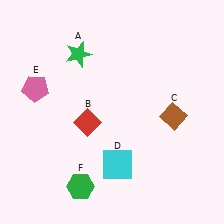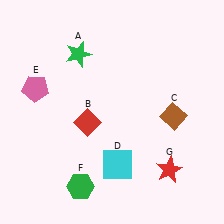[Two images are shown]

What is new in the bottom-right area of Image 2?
A red star (G) was added in the bottom-right area of Image 2.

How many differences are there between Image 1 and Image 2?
There is 1 difference between the two images.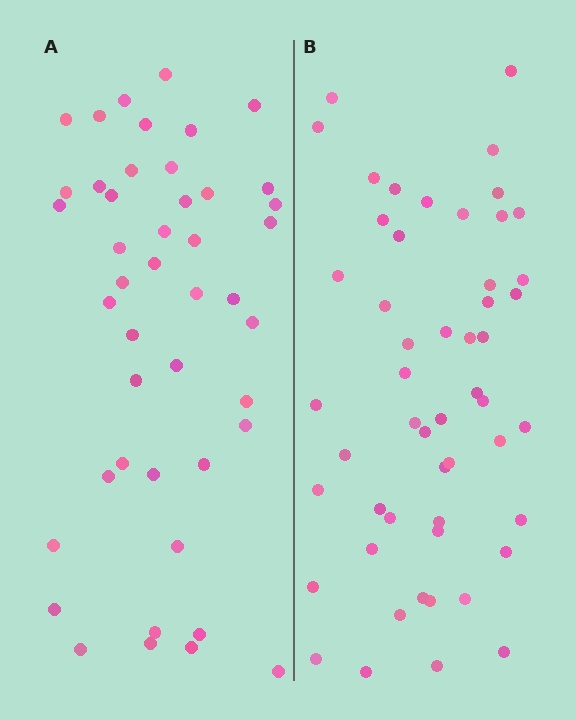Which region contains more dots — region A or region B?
Region B (the right region) has more dots.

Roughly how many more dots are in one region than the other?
Region B has roughly 8 or so more dots than region A.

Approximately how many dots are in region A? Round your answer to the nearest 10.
About 40 dots. (The exact count is 45, which rounds to 40.)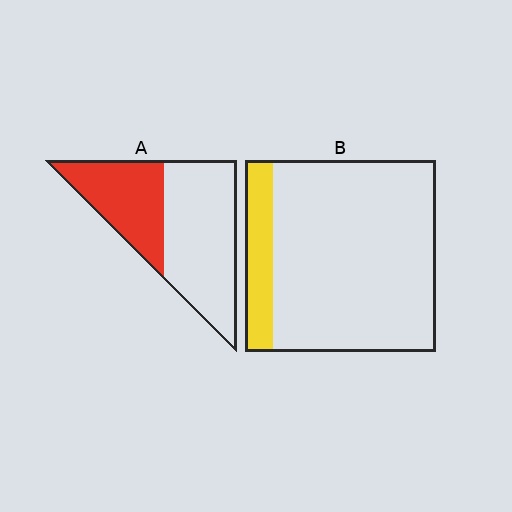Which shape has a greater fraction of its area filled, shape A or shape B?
Shape A.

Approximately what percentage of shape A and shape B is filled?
A is approximately 40% and B is approximately 15%.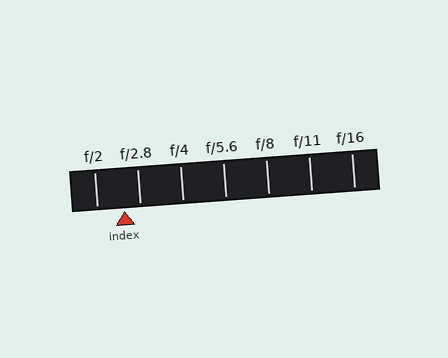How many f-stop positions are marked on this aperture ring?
There are 7 f-stop positions marked.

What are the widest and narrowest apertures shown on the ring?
The widest aperture shown is f/2 and the narrowest is f/16.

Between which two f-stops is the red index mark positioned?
The index mark is between f/2 and f/2.8.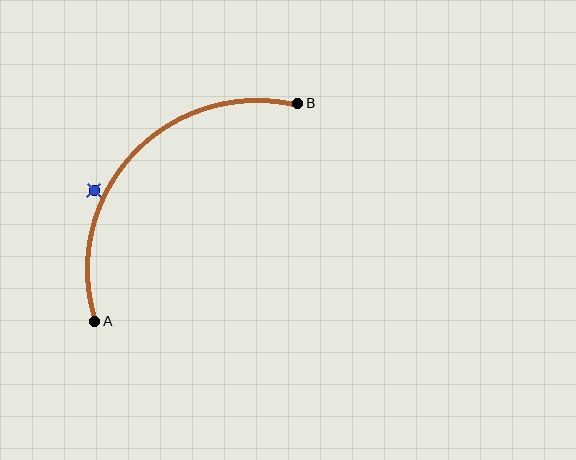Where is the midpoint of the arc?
The arc midpoint is the point on the curve farthest from the straight line joining A and B. It sits above and to the left of that line.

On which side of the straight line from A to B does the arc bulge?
The arc bulges above and to the left of the straight line connecting A and B.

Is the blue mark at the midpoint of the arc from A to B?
No — the blue mark does not lie on the arc at all. It sits slightly outside the curve.